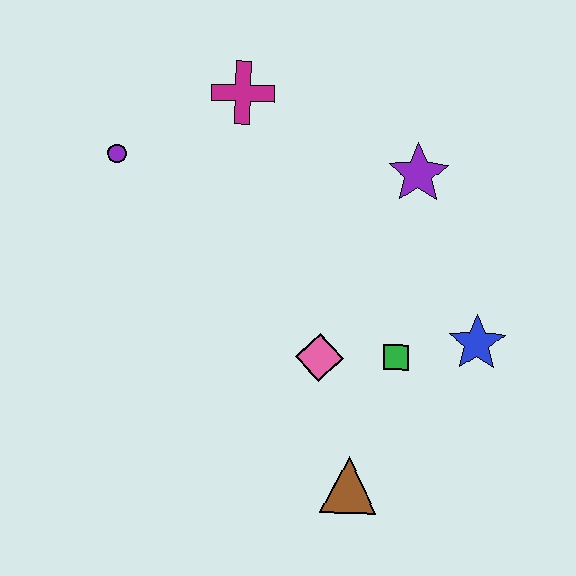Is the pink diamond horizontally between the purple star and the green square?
No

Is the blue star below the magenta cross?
Yes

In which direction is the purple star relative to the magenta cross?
The purple star is to the right of the magenta cross.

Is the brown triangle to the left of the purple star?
Yes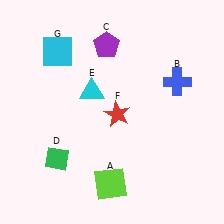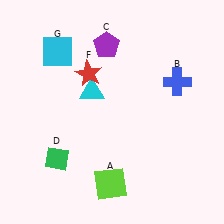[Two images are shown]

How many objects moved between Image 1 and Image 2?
1 object moved between the two images.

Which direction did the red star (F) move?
The red star (F) moved up.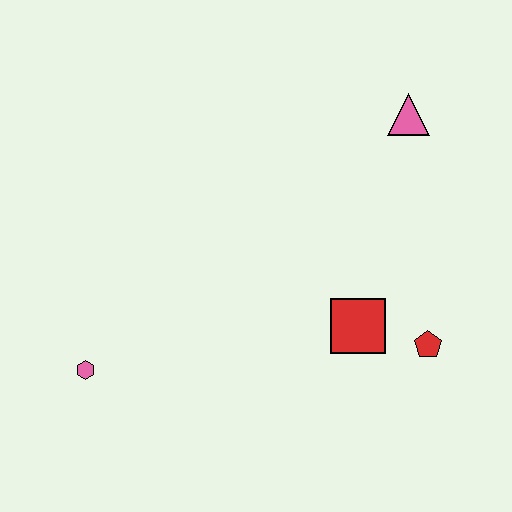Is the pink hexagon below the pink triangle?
Yes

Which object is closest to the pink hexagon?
The red square is closest to the pink hexagon.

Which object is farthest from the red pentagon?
The pink hexagon is farthest from the red pentagon.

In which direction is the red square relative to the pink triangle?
The red square is below the pink triangle.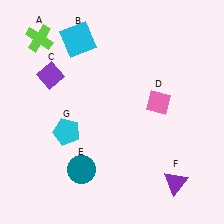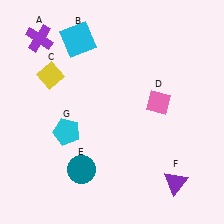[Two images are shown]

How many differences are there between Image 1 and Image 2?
There are 2 differences between the two images.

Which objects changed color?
A changed from lime to purple. C changed from purple to yellow.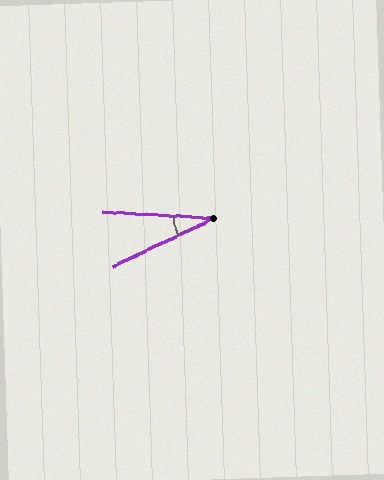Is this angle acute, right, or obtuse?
It is acute.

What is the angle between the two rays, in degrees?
Approximately 29 degrees.